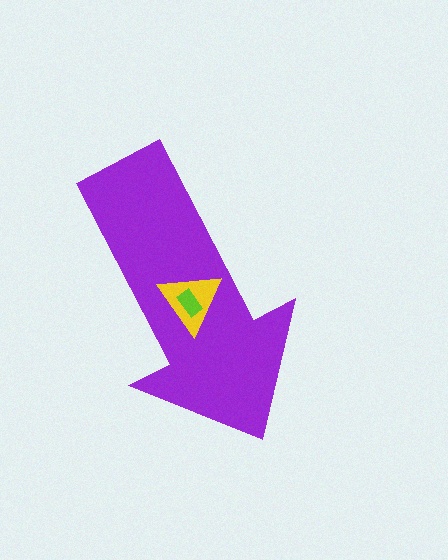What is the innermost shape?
The lime rectangle.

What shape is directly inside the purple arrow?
The yellow triangle.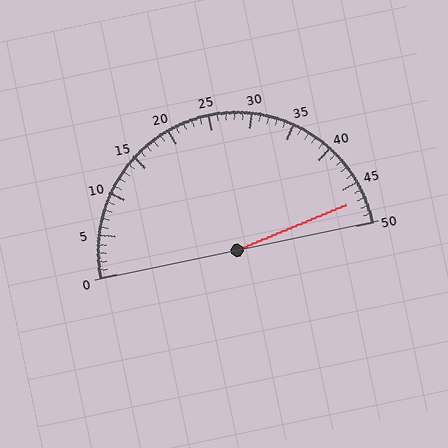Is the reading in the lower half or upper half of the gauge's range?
The reading is in the upper half of the range (0 to 50).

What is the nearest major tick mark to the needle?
The nearest major tick mark is 45.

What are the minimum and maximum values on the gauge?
The gauge ranges from 0 to 50.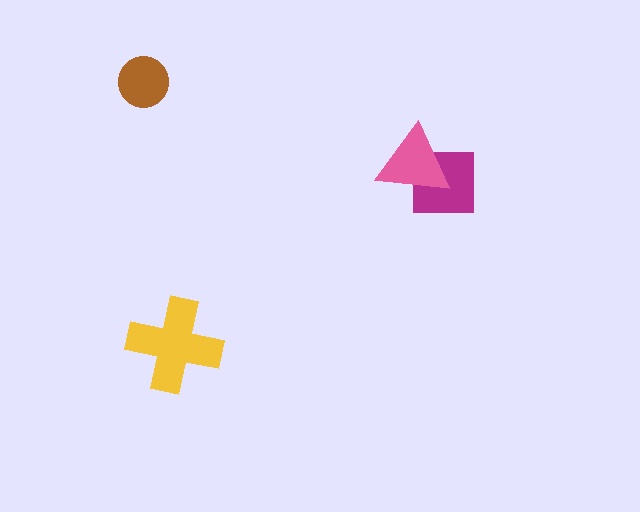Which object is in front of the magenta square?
The pink triangle is in front of the magenta square.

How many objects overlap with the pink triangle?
1 object overlaps with the pink triangle.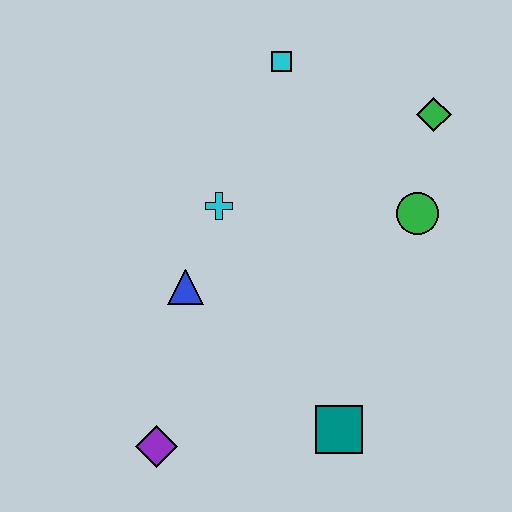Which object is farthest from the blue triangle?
The green diamond is farthest from the blue triangle.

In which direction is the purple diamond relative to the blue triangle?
The purple diamond is below the blue triangle.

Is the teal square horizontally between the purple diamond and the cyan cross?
No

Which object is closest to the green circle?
The green diamond is closest to the green circle.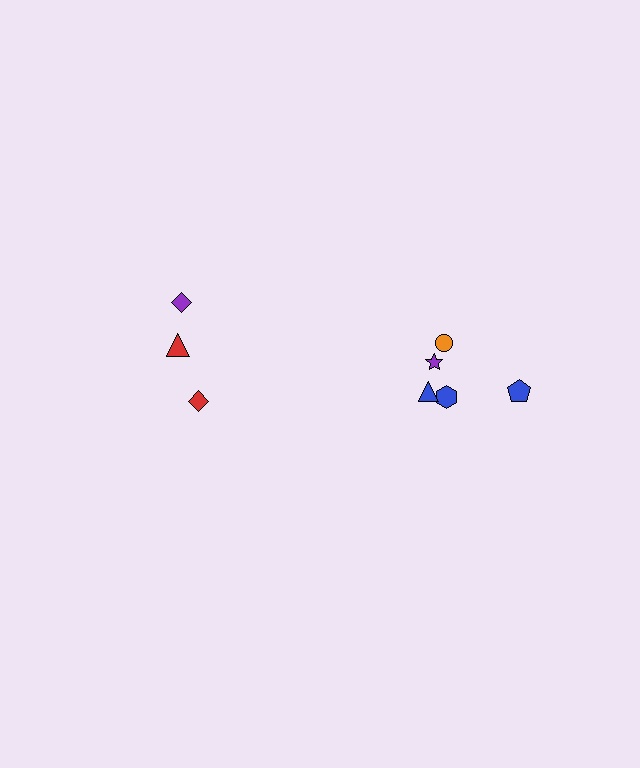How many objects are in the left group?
There are 3 objects.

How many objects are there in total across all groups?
There are 8 objects.